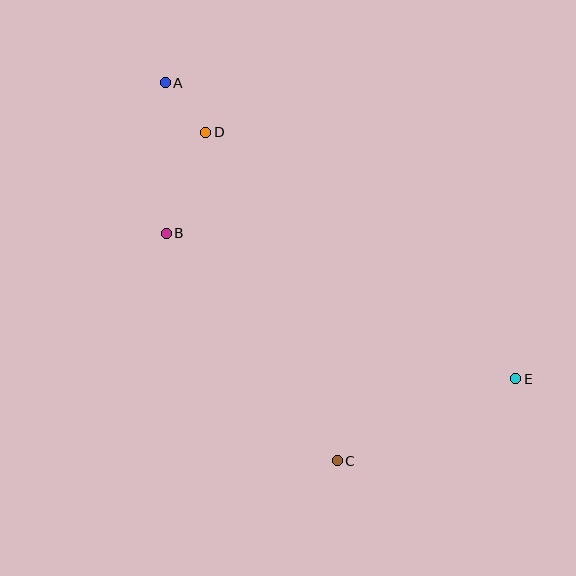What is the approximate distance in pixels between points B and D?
The distance between B and D is approximately 109 pixels.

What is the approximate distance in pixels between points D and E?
The distance between D and E is approximately 396 pixels.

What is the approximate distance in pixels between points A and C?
The distance between A and C is approximately 415 pixels.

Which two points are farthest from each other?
Points A and E are farthest from each other.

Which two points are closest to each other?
Points A and D are closest to each other.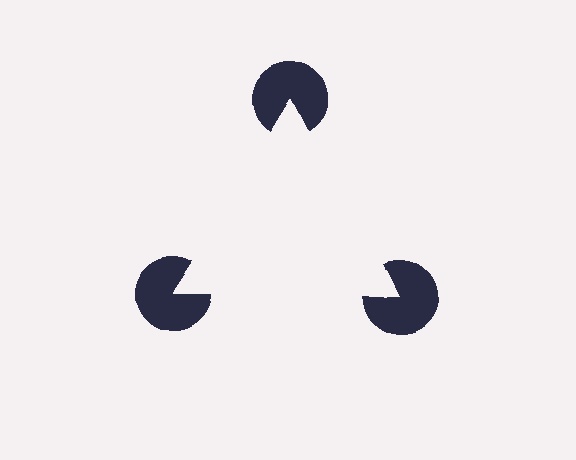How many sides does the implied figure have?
3 sides.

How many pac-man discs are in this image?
There are 3 — one at each vertex of the illusory triangle.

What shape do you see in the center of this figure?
An illusory triangle — its edges are inferred from the aligned wedge cuts in the pac-man discs, not physically drawn.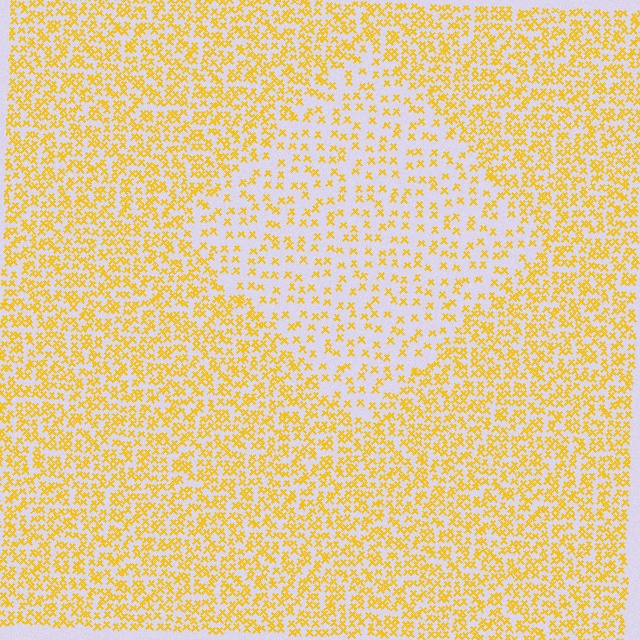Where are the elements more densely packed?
The elements are more densely packed outside the diamond boundary.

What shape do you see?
I see a diamond.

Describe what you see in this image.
The image contains small yellow elements arranged at two different densities. A diamond-shaped region is visible where the elements are less densely packed than the surrounding area.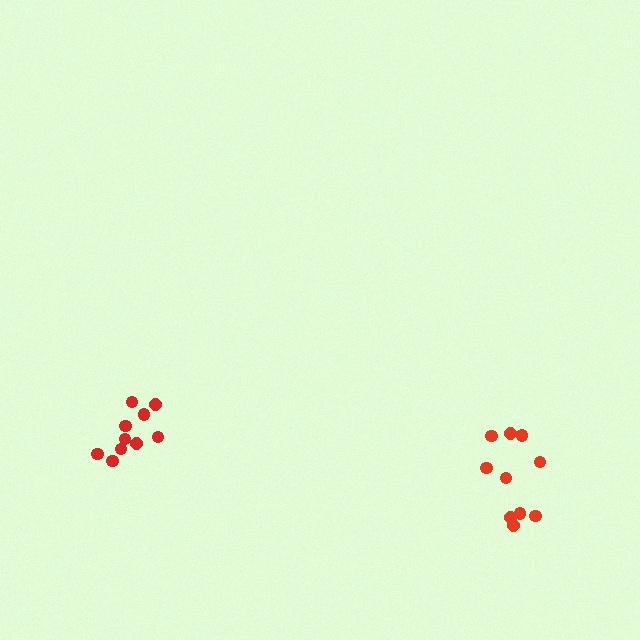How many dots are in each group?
Group 1: 10 dots, Group 2: 10 dots (20 total).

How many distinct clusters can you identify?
There are 2 distinct clusters.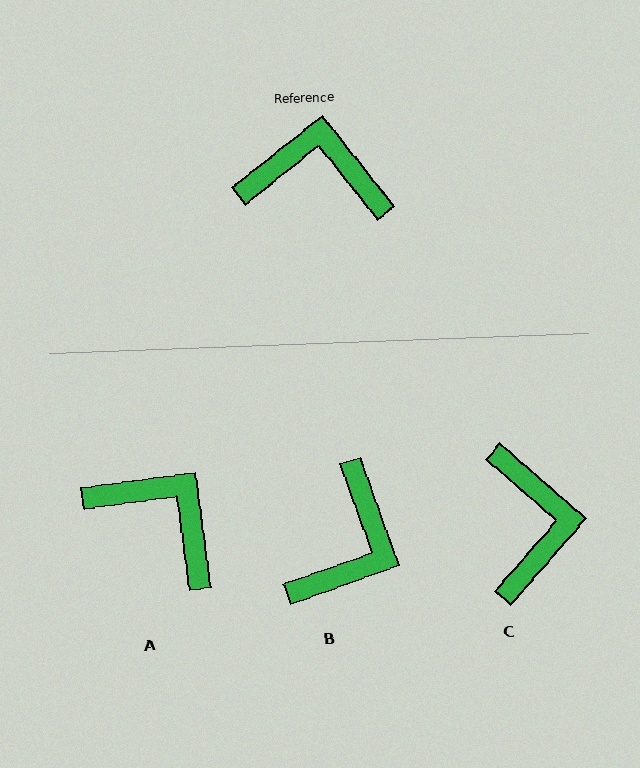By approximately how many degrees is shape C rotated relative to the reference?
Approximately 80 degrees clockwise.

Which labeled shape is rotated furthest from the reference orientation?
B, about 109 degrees away.